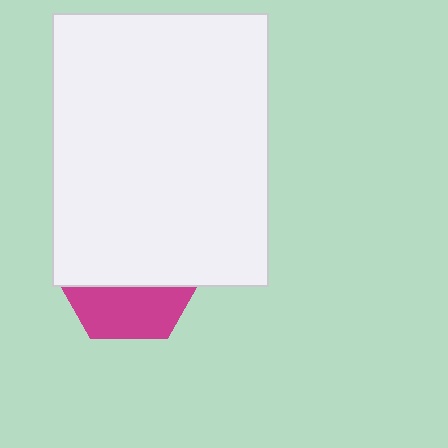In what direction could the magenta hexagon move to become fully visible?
The magenta hexagon could move down. That would shift it out from behind the white rectangle entirely.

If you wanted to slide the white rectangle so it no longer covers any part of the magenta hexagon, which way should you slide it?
Slide it up — that is the most direct way to separate the two shapes.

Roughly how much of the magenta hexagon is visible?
A small part of it is visible (roughly 36%).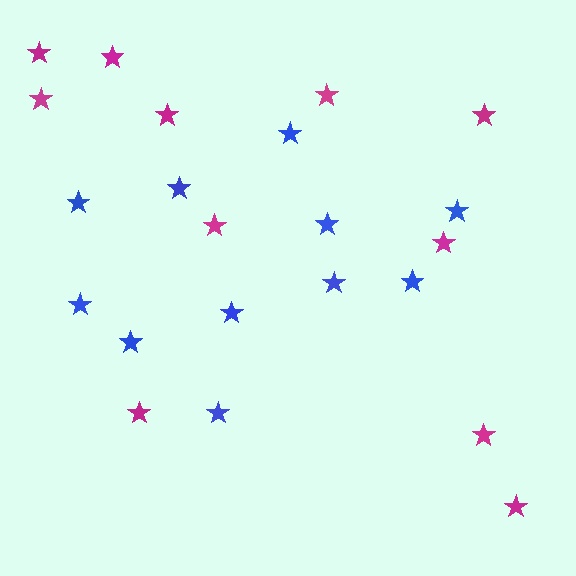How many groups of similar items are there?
There are 2 groups: one group of magenta stars (11) and one group of blue stars (11).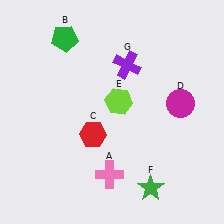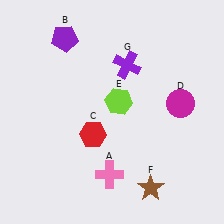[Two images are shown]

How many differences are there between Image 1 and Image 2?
There are 2 differences between the two images.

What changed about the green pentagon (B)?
In Image 1, B is green. In Image 2, it changed to purple.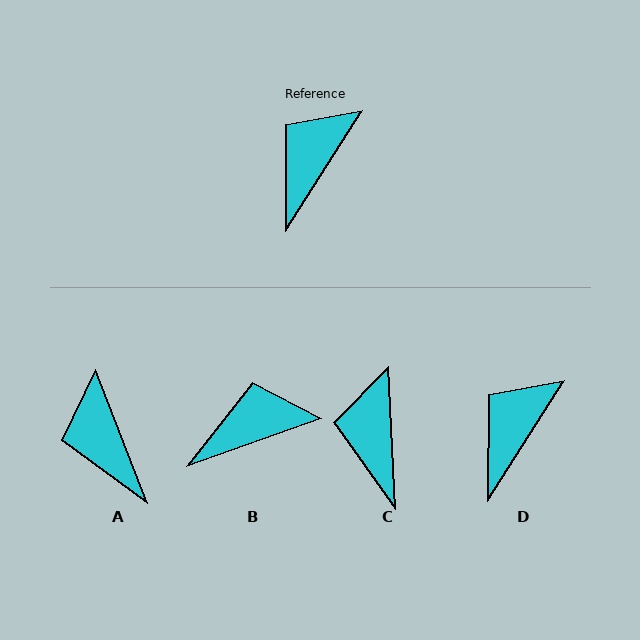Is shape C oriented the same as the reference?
No, it is off by about 35 degrees.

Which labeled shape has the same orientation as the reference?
D.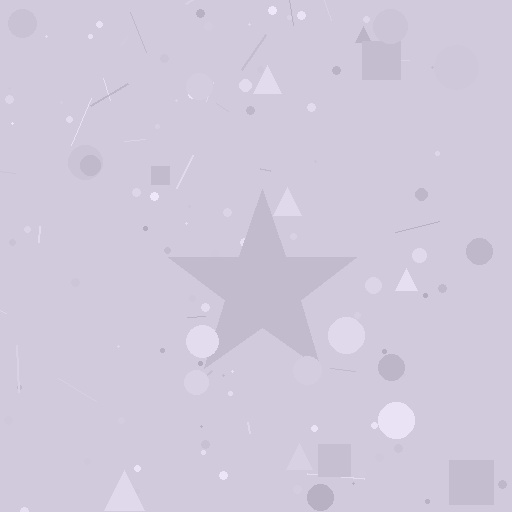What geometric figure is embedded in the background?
A star is embedded in the background.